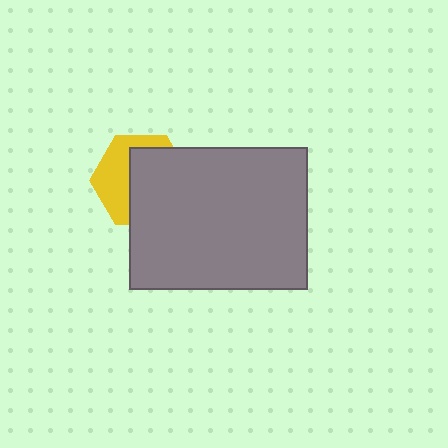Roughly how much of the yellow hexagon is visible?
A small part of it is visible (roughly 42%).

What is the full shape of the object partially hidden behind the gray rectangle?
The partially hidden object is a yellow hexagon.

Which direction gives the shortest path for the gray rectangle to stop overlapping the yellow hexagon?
Moving toward the lower-right gives the shortest separation.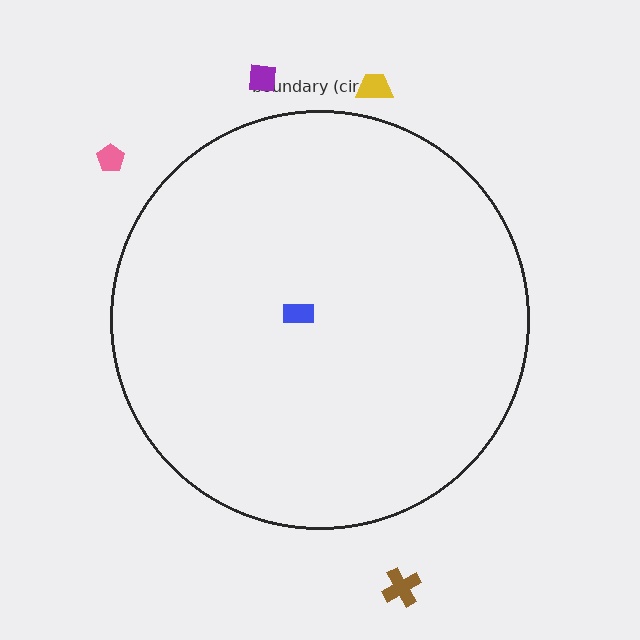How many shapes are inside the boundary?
1 inside, 4 outside.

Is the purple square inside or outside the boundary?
Outside.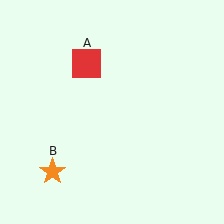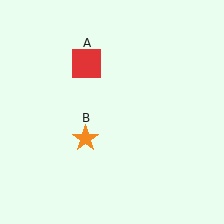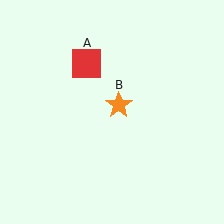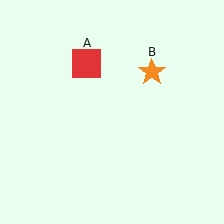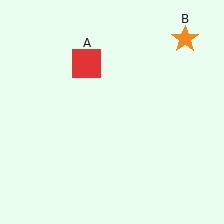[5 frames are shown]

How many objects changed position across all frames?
1 object changed position: orange star (object B).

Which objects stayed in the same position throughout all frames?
Red square (object A) remained stationary.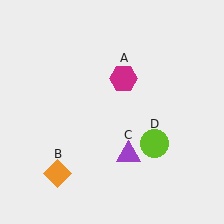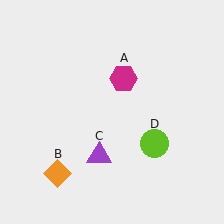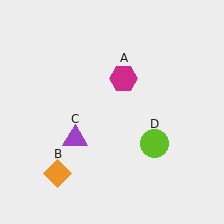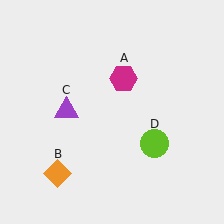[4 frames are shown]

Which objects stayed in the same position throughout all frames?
Magenta hexagon (object A) and orange diamond (object B) and lime circle (object D) remained stationary.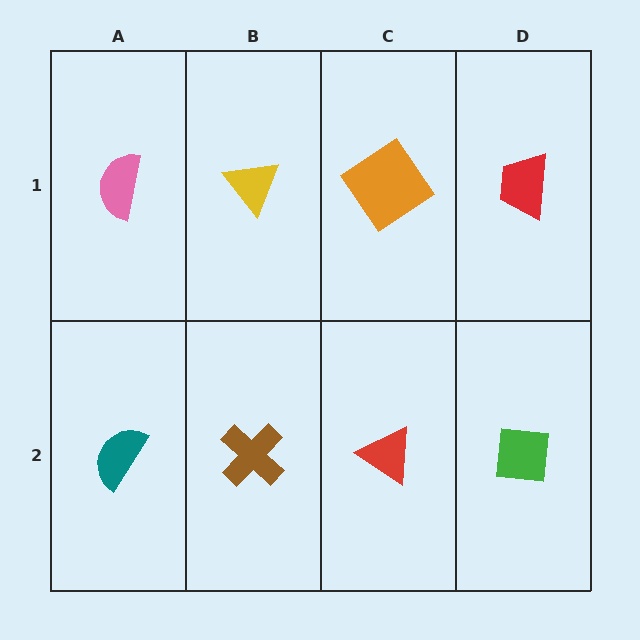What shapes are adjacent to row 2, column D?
A red trapezoid (row 1, column D), a red triangle (row 2, column C).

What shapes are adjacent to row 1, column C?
A red triangle (row 2, column C), a yellow triangle (row 1, column B), a red trapezoid (row 1, column D).